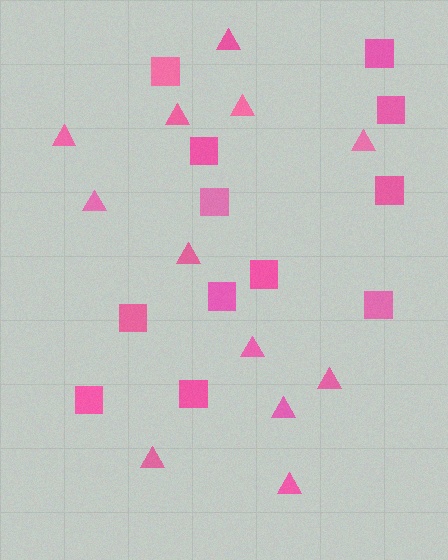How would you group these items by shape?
There are 2 groups: one group of squares (12) and one group of triangles (12).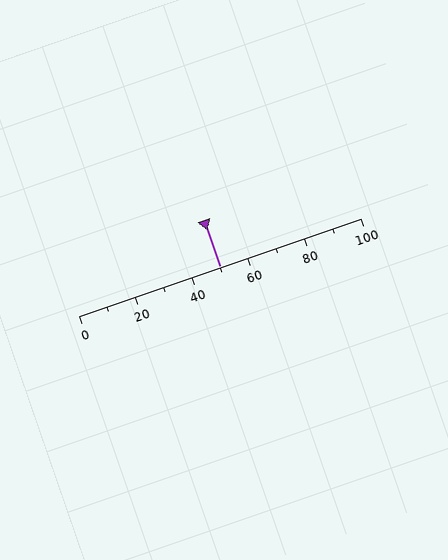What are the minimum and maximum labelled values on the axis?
The axis runs from 0 to 100.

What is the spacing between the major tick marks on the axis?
The major ticks are spaced 20 apart.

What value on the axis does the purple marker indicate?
The marker indicates approximately 50.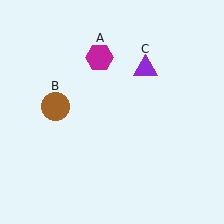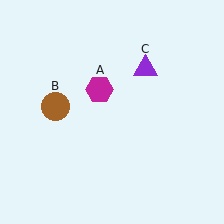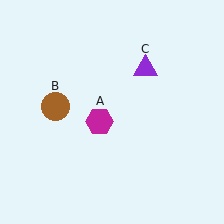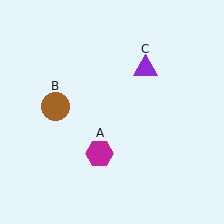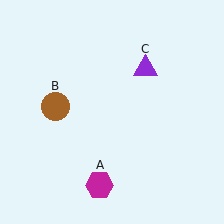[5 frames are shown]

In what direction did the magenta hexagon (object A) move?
The magenta hexagon (object A) moved down.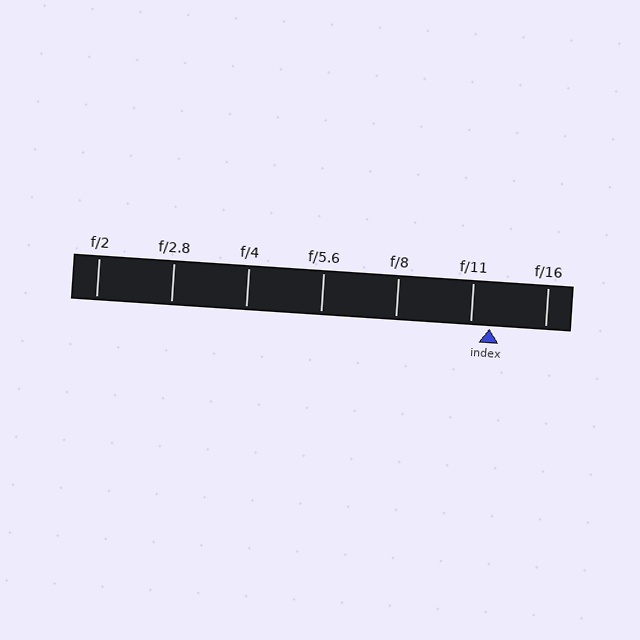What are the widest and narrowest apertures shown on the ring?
The widest aperture shown is f/2 and the narrowest is f/16.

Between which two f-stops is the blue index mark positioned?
The index mark is between f/11 and f/16.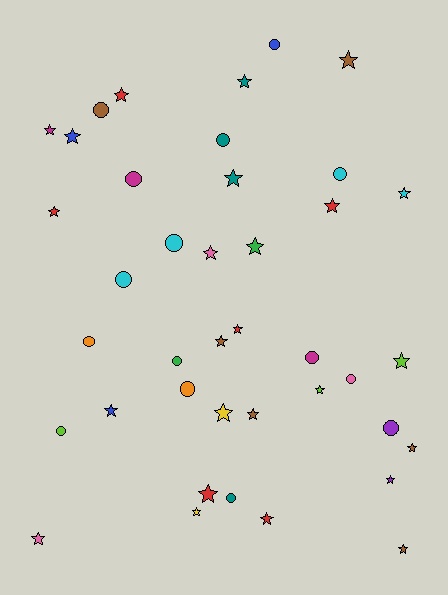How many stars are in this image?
There are 25 stars.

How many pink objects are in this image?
There are 3 pink objects.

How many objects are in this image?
There are 40 objects.